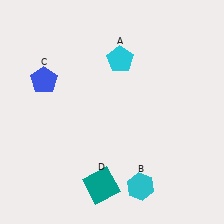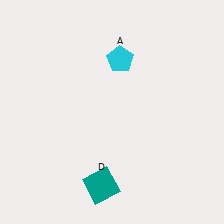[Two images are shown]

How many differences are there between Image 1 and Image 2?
There are 2 differences between the two images.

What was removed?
The blue pentagon (C), the cyan hexagon (B) were removed in Image 2.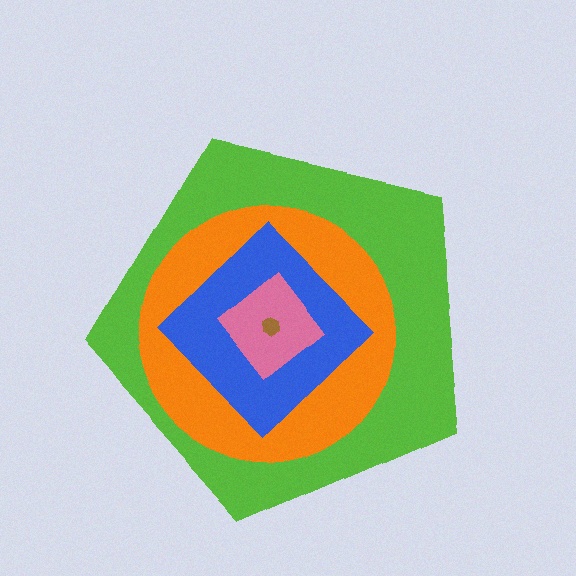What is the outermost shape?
The lime pentagon.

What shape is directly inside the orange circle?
The blue diamond.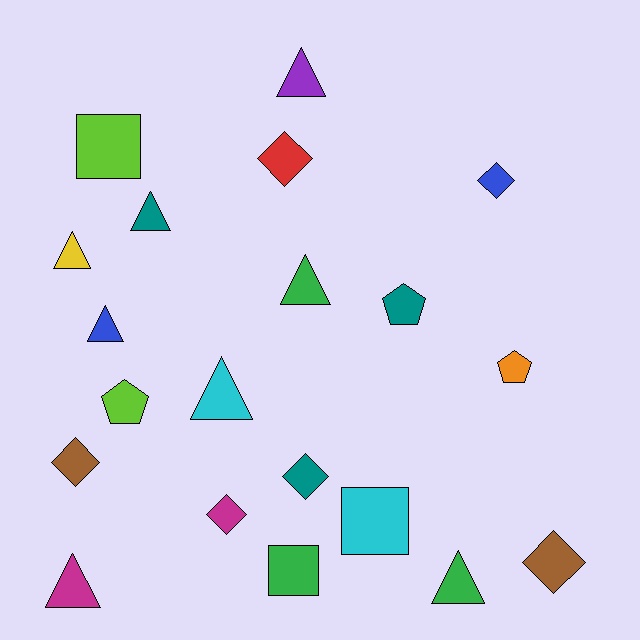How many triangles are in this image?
There are 8 triangles.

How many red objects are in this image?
There is 1 red object.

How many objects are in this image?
There are 20 objects.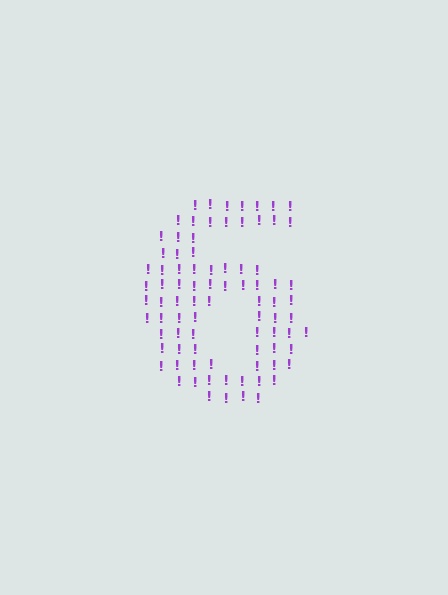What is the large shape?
The large shape is the digit 6.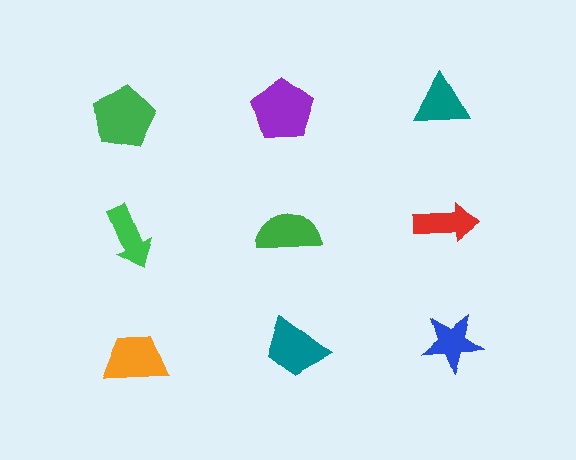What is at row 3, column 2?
A teal trapezoid.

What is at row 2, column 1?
A green arrow.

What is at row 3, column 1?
An orange trapezoid.